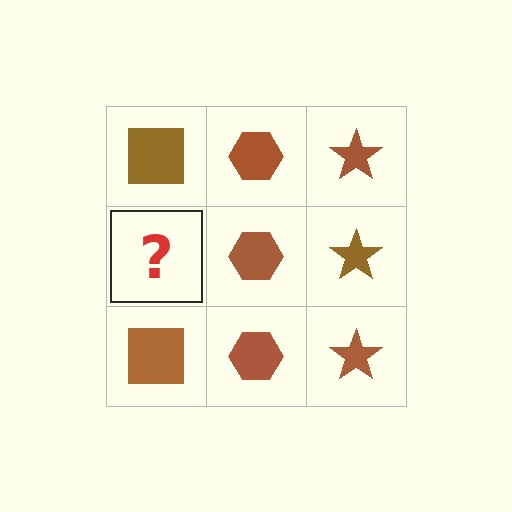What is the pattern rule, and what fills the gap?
The rule is that each column has a consistent shape. The gap should be filled with a brown square.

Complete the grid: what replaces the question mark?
The question mark should be replaced with a brown square.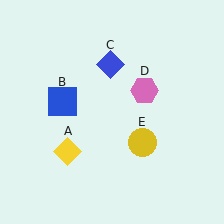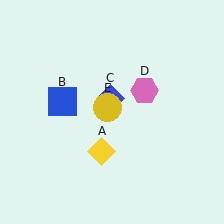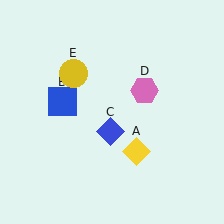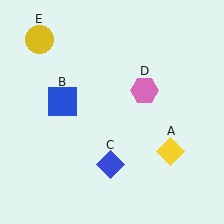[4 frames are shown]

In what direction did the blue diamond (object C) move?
The blue diamond (object C) moved down.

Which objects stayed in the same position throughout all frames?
Blue square (object B) and pink hexagon (object D) remained stationary.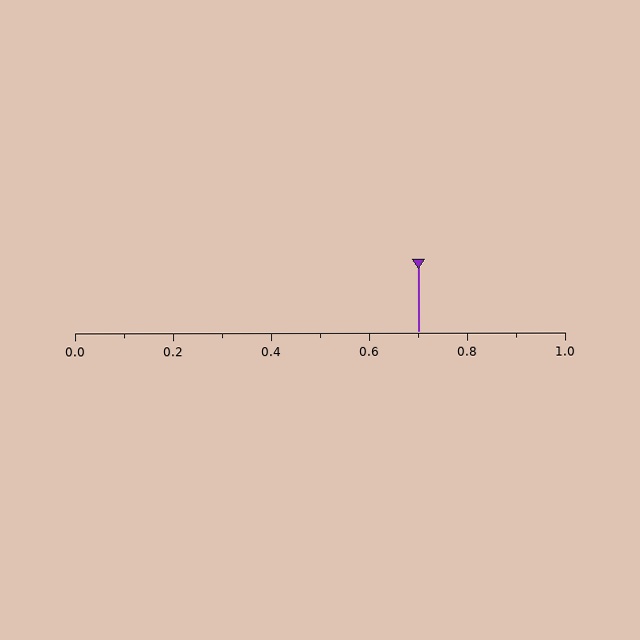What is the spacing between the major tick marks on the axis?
The major ticks are spaced 0.2 apart.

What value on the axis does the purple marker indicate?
The marker indicates approximately 0.7.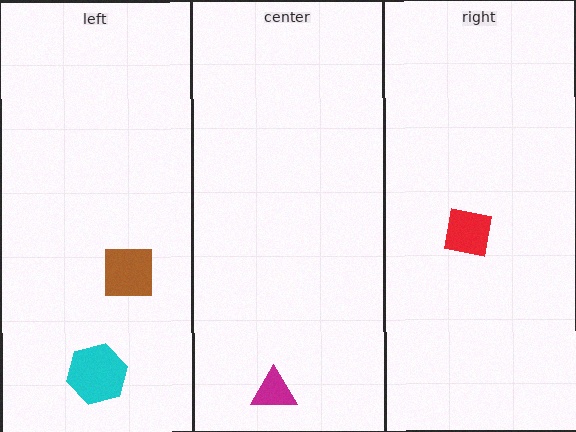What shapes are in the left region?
The brown square, the cyan hexagon.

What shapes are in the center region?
The magenta triangle.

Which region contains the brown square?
The left region.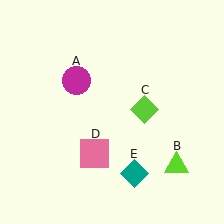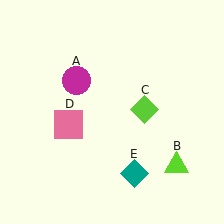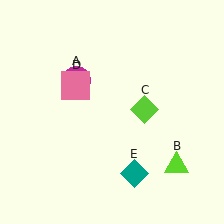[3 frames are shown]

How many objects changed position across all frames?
1 object changed position: pink square (object D).